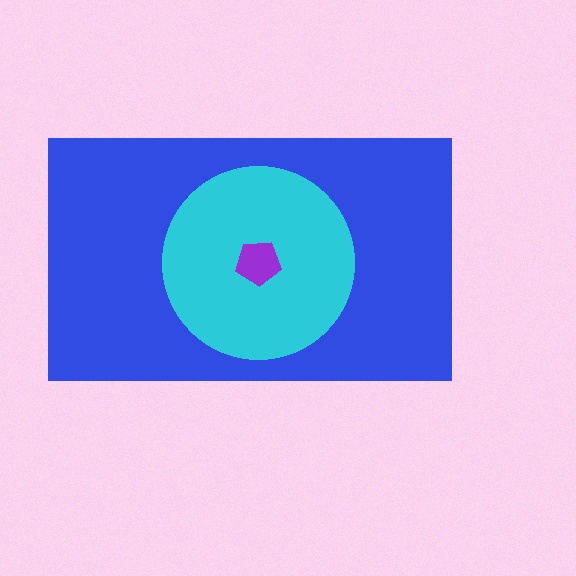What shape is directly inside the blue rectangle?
The cyan circle.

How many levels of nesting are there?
3.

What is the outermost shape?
The blue rectangle.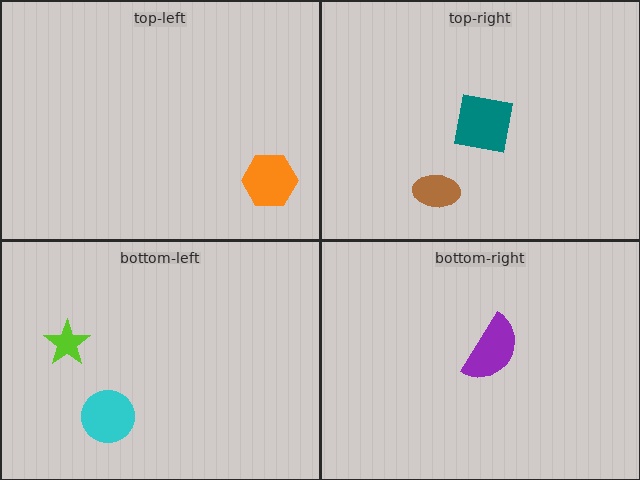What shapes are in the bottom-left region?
The cyan circle, the lime star.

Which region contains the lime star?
The bottom-left region.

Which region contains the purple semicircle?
The bottom-right region.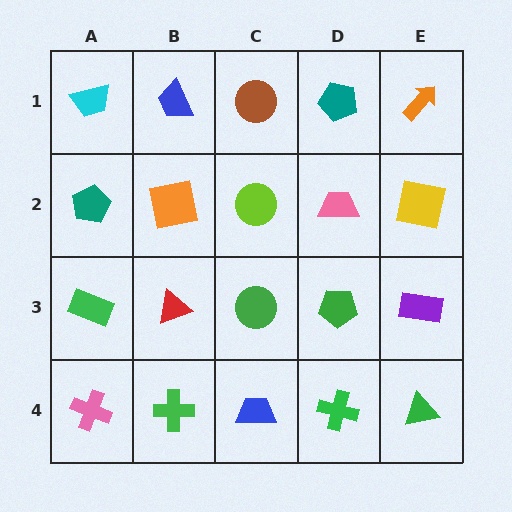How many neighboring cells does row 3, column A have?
3.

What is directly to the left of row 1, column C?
A blue trapezoid.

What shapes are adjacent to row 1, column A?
A teal pentagon (row 2, column A), a blue trapezoid (row 1, column B).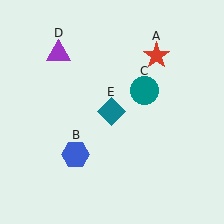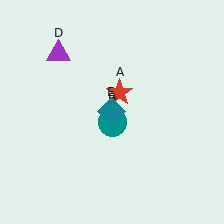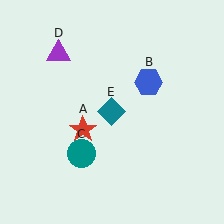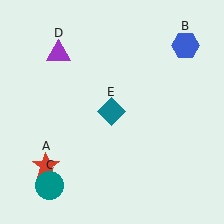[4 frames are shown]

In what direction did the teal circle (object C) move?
The teal circle (object C) moved down and to the left.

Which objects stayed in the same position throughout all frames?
Purple triangle (object D) and teal diamond (object E) remained stationary.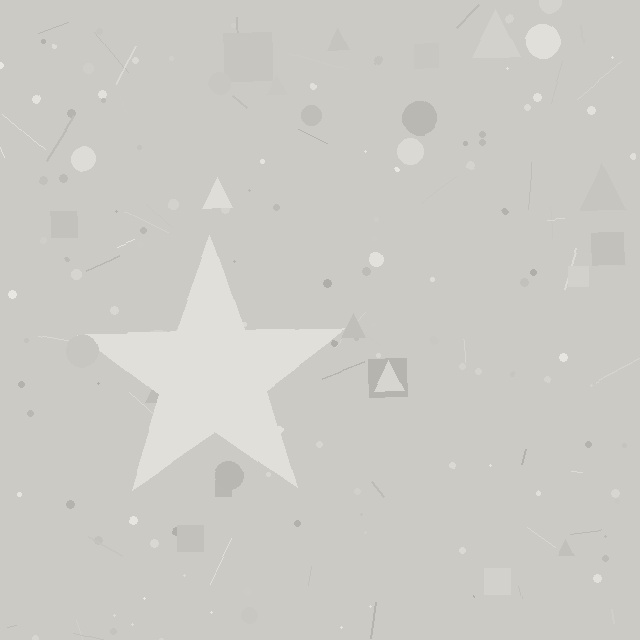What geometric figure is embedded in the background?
A star is embedded in the background.